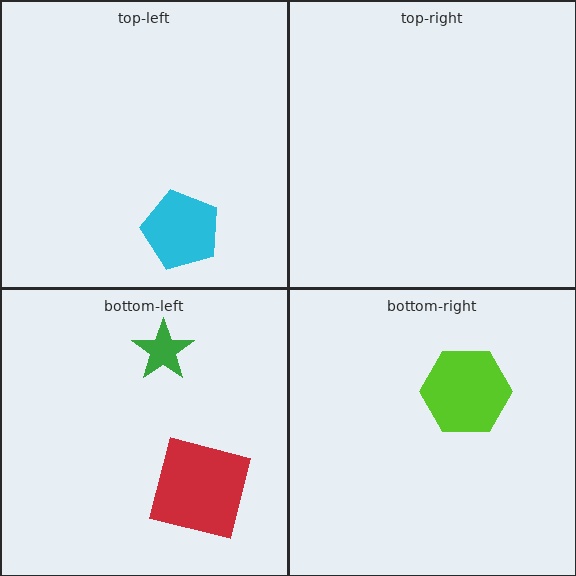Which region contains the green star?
The bottom-left region.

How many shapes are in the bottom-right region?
1.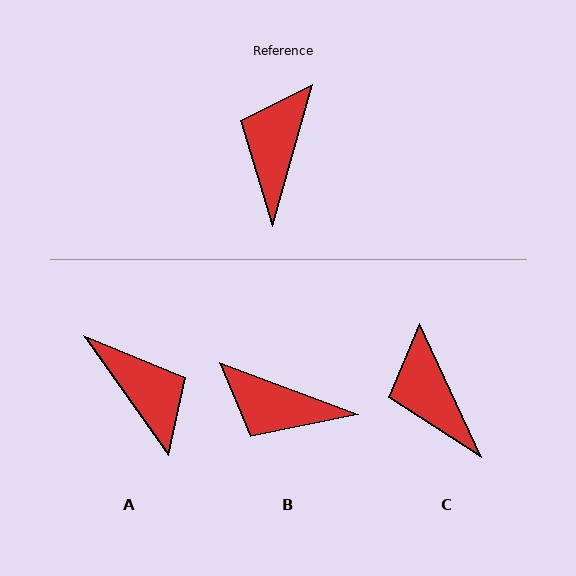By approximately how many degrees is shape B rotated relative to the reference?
Approximately 85 degrees counter-clockwise.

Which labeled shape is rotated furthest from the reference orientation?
A, about 129 degrees away.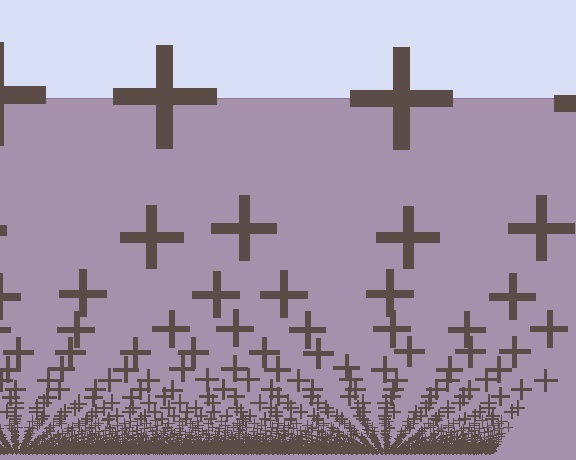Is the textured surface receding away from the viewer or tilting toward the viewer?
The surface appears to tilt toward the viewer. Texture elements get larger and sparser toward the top.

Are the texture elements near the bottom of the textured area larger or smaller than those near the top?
Smaller. The gradient is inverted — elements near the bottom are smaller and denser.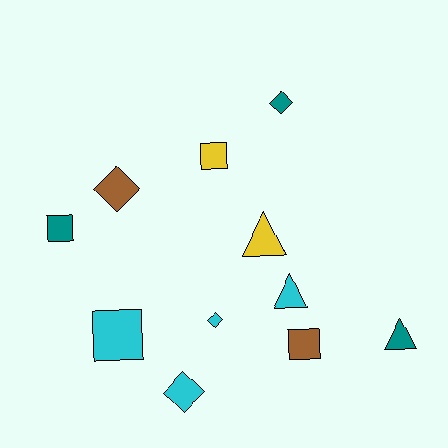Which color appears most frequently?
Cyan, with 4 objects.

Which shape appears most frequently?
Square, with 4 objects.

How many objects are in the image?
There are 11 objects.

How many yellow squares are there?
There is 1 yellow square.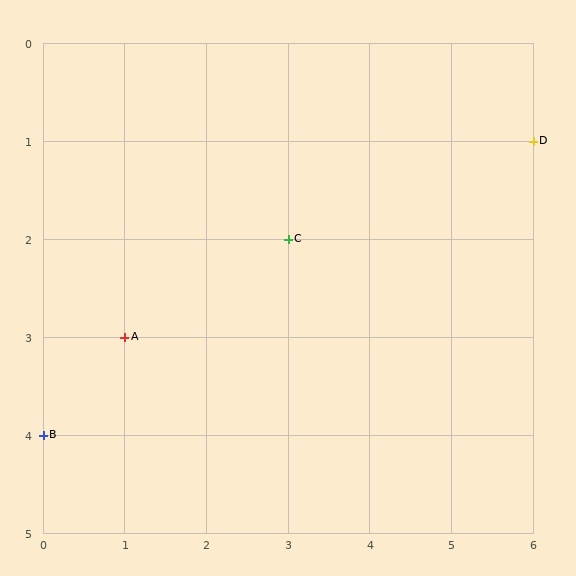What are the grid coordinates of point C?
Point C is at grid coordinates (3, 2).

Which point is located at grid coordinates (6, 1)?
Point D is at (6, 1).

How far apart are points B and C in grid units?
Points B and C are 3 columns and 2 rows apart (about 3.6 grid units diagonally).